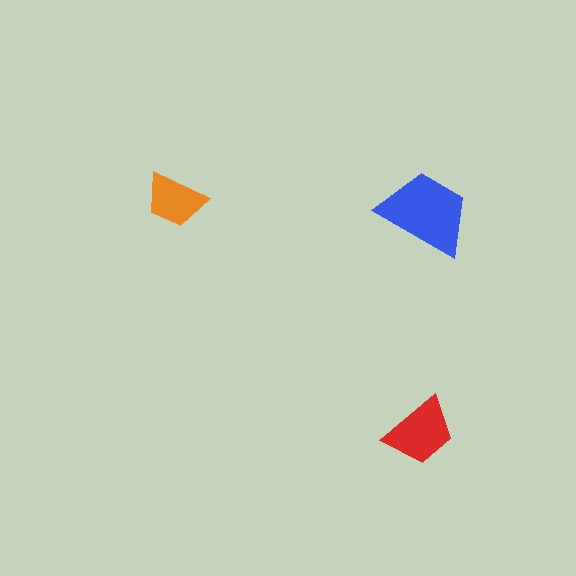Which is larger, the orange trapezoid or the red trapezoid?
The red one.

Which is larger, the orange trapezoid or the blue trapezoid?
The blue one.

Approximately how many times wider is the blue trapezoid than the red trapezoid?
About 1.5 times wider.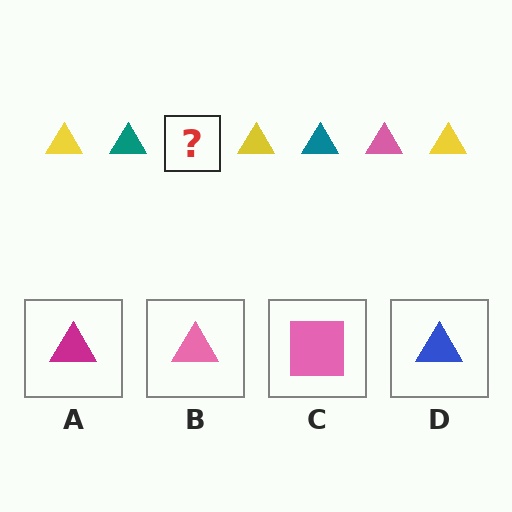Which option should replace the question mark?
Option B.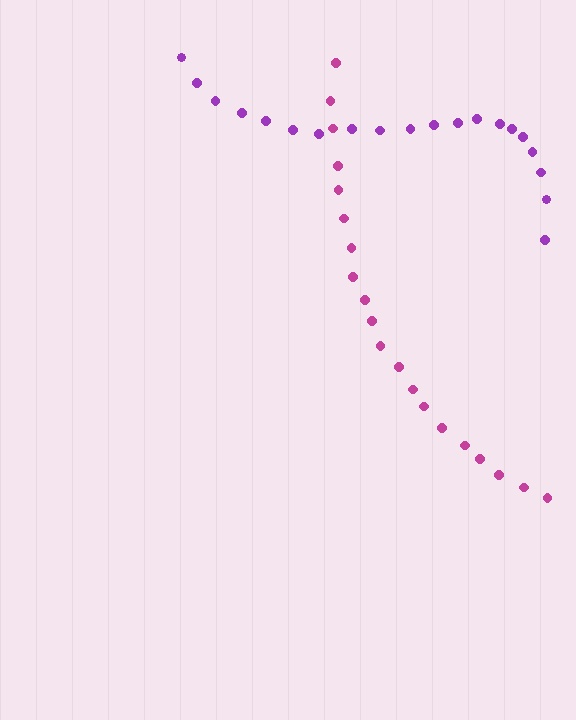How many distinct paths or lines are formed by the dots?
There are 2 distinct paths.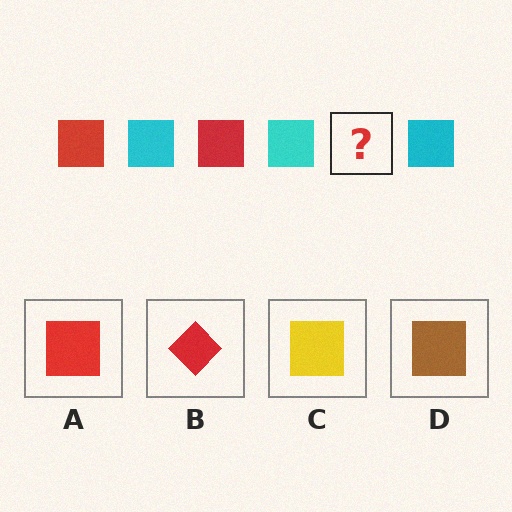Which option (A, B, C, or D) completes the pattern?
A.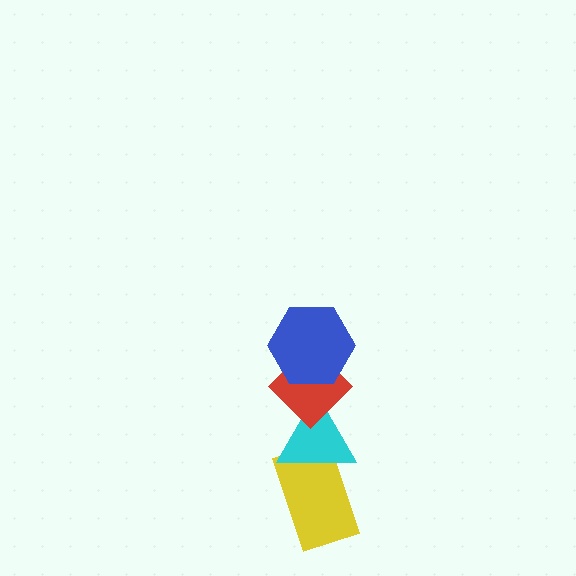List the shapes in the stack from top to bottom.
From top to bottom: the blue hexagon, the red diamond, the cyan triangle, the yellow rectangle.